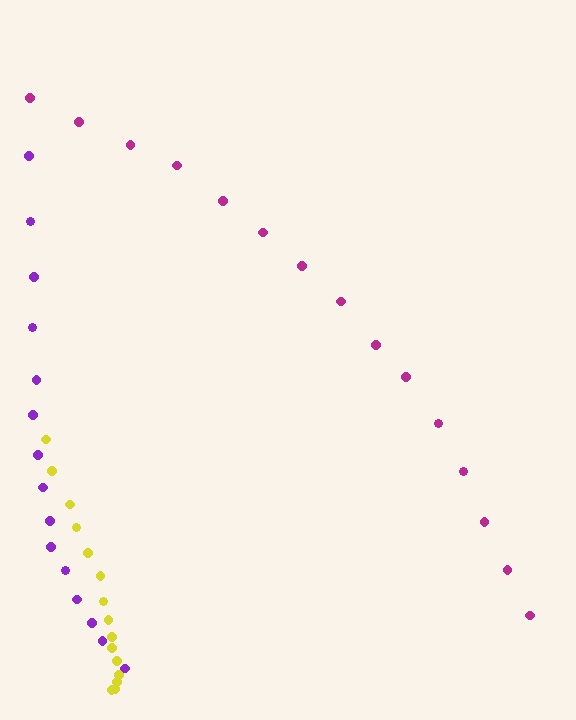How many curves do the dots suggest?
There are 3 distinct paths.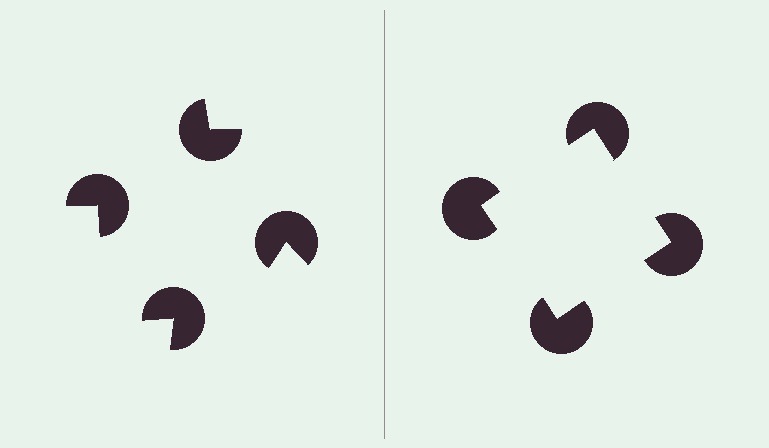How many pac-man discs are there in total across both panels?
8 — 4 on each side.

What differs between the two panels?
The pac-man discs are positioned identically on both sides; only the wedge orientations differ. On the right they align to a square; on the left they are misaligned.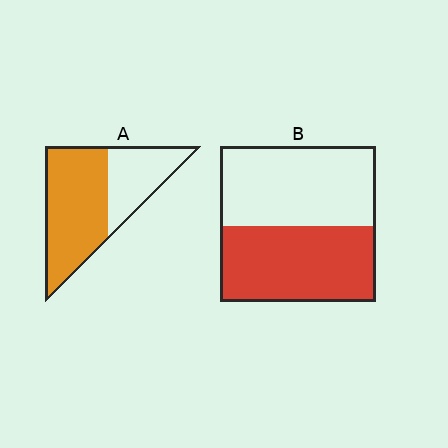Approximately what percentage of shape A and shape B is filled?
A is approximately 65% and B is approximately 50%.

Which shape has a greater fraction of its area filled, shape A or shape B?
Shape A.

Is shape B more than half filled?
Roughly half.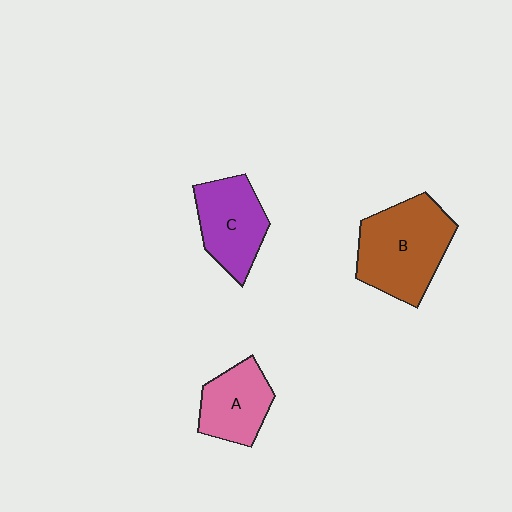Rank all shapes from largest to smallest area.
From largest to smallest: B (brown), C (purple), A (pink).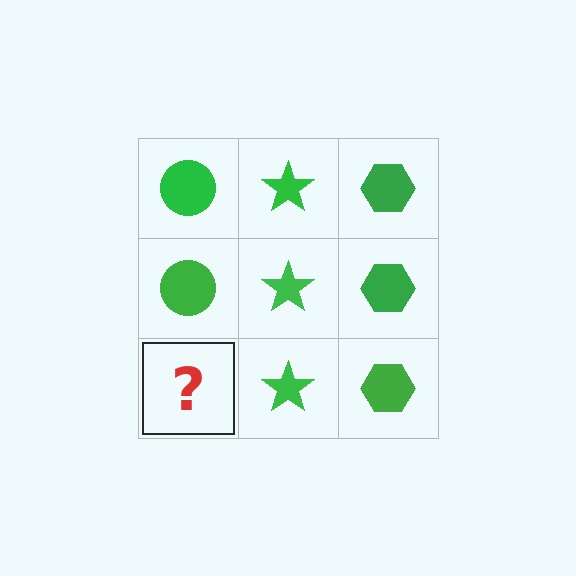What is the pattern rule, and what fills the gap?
The rule is that each column has a consistent shape. The gap should be filled with a green circle.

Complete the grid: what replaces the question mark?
The question mark should be replaced with a green circle.